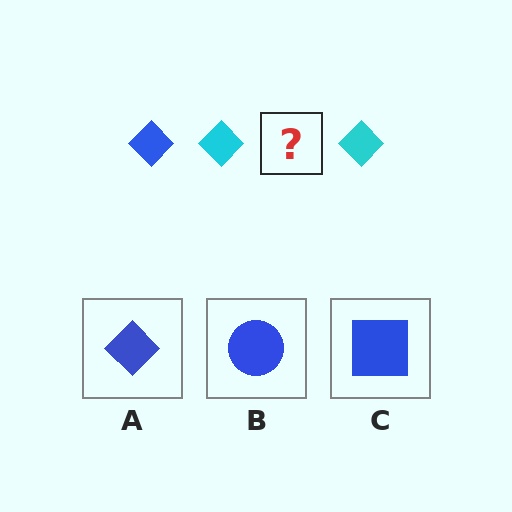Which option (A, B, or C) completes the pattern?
A.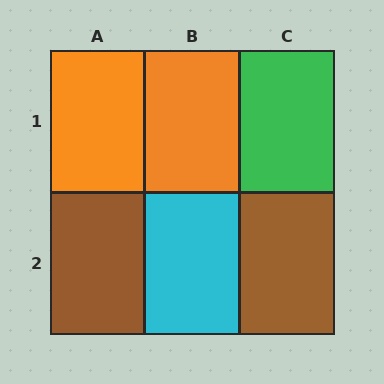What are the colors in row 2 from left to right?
Brown, cyan, brown.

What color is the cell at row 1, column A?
Orange.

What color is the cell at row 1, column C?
Green.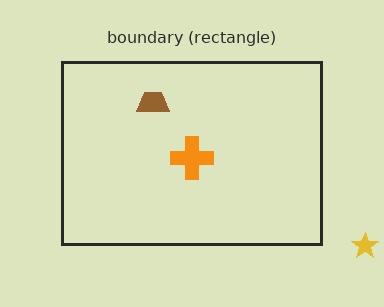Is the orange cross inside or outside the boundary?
Inside.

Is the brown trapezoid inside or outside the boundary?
Inside.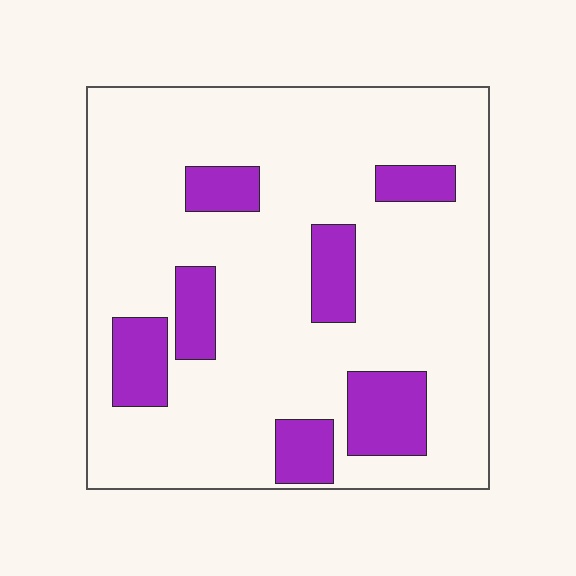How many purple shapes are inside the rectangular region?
7.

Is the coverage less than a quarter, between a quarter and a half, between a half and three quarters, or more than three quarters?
Less than a quarter.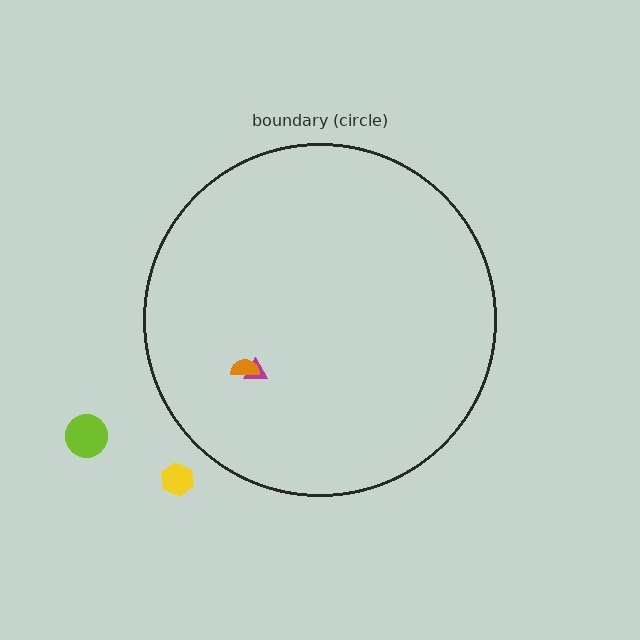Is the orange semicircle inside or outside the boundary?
Inside.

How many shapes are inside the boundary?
2 inside, 2 outside.